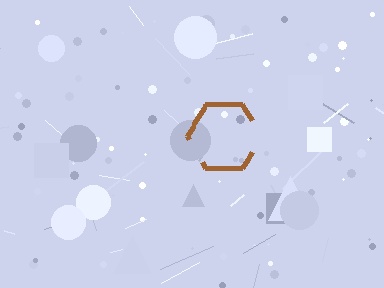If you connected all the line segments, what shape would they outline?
They would outline a hexagon.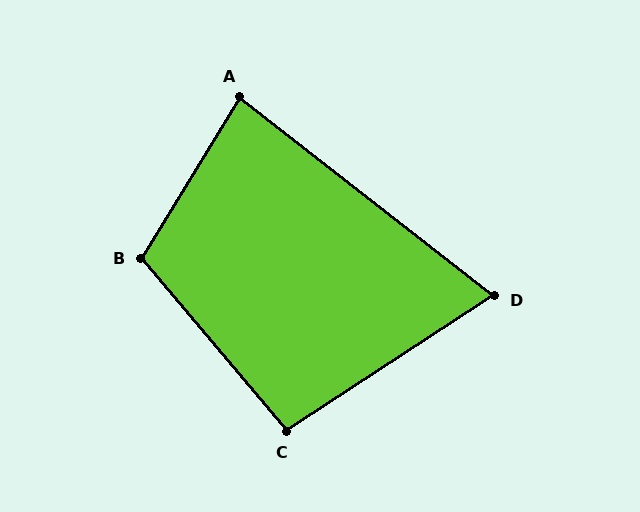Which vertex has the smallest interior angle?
D, at approximately 71 degrees.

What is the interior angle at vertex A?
Approximately 83 degrees (acute).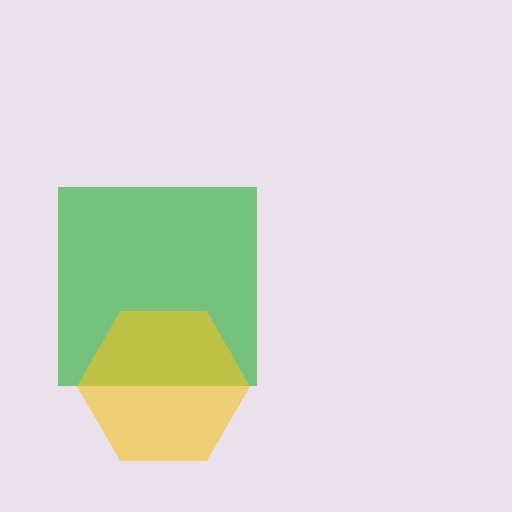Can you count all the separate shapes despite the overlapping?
Yes, there are 2 separate shapes.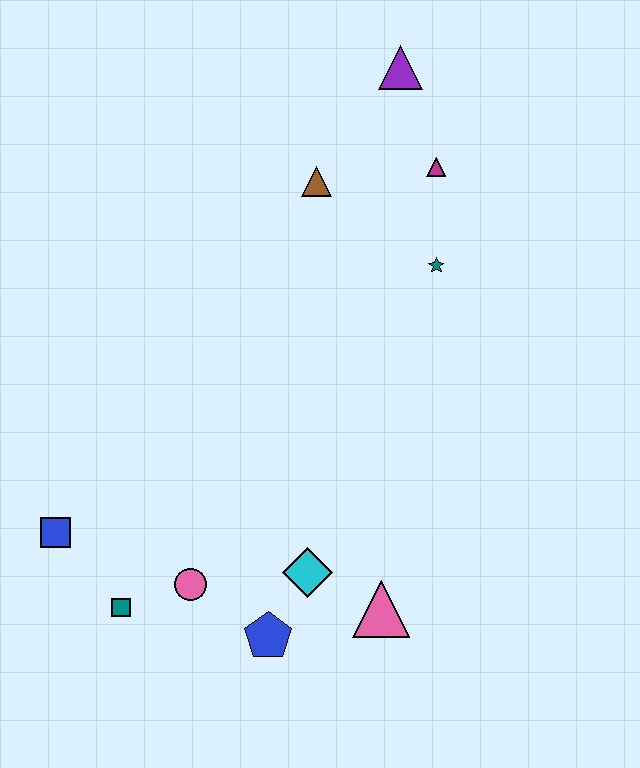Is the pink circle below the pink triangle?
No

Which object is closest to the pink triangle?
The cyan diamond is closest to the pink triangle.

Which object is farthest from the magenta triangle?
The teal square is farthest from the magenta triangle.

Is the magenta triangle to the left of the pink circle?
No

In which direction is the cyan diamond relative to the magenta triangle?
The cyan diamond is below the magenta triangle.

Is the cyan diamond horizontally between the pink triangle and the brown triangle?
No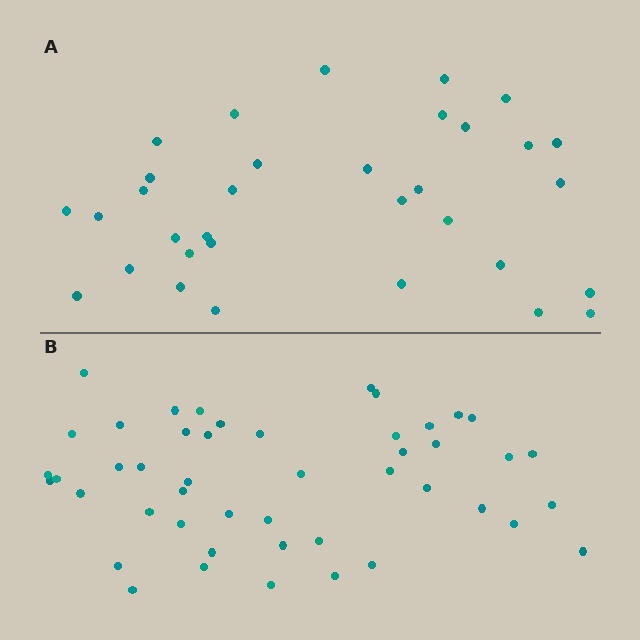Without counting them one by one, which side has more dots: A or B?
Region B (the bottom region) has more dots.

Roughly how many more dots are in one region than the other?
Region B has approximately 15 more dots than region A.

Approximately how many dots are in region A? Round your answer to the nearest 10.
About 30 dots. (The exact count is 33, which rounds to 30.)